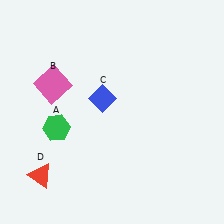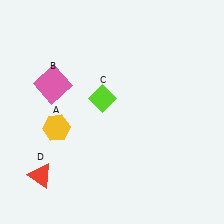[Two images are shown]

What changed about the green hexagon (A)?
In Image 1, A is green. In Image 2, it changed to yellow.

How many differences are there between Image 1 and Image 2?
There are 2 differences between the two images.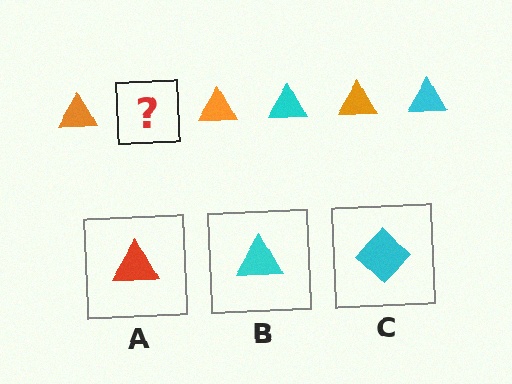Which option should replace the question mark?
Option B.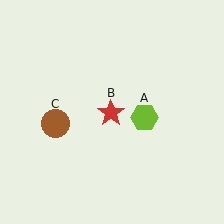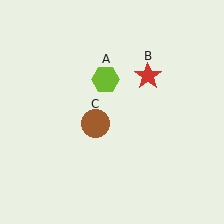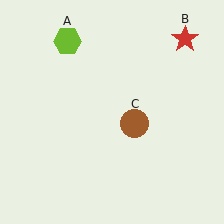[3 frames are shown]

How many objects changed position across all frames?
3 objects changed position: lime hexagon (object A), red star (object B), brown circle (object C).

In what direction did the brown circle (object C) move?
The brown circle (object C) moved right.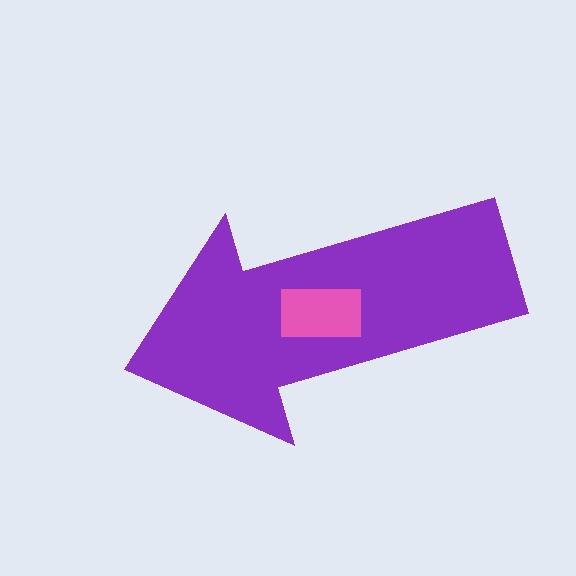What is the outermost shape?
The purple arrow.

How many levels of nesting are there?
2.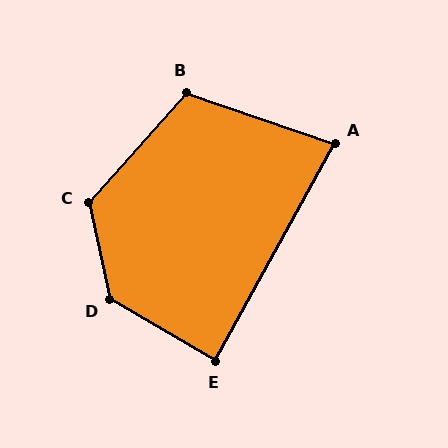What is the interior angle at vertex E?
Approximately 89 degrees (approximately right).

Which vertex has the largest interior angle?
D, at approximately 132 degrees.